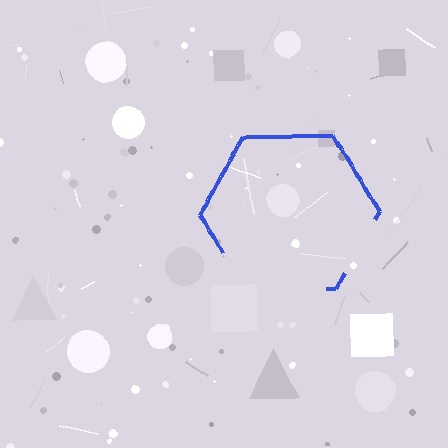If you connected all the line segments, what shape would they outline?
They would outline a hexagon.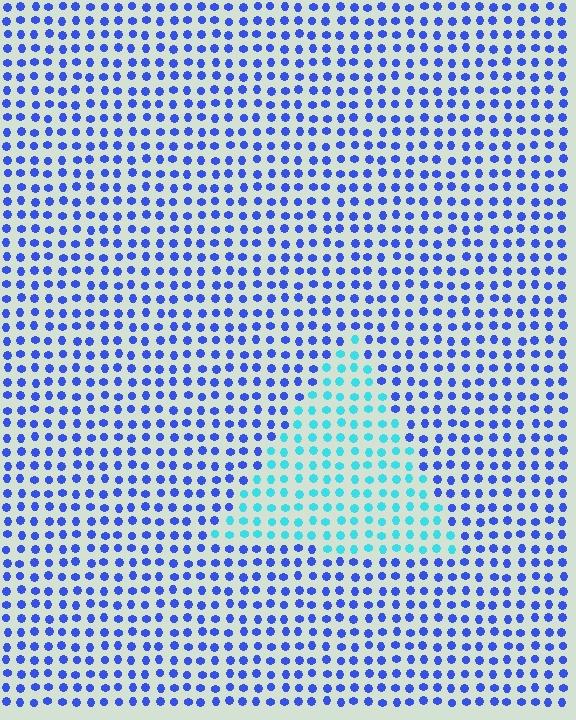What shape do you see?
I see a triangle.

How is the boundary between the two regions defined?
The boundary is defined purely by a slight shift in hue (about 49 degrees). Spacing, size, and orientation are identical on both sides.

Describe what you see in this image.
The image is filled with small blue elements in a uniform arrangement. A triangle-shaped region is visible where the elements are tinted to a slightly different hue, forming a subtle color boundary.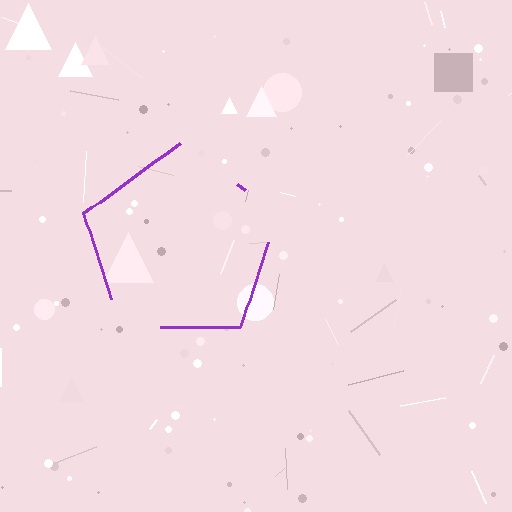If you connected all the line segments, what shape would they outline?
They would outline a pentagon.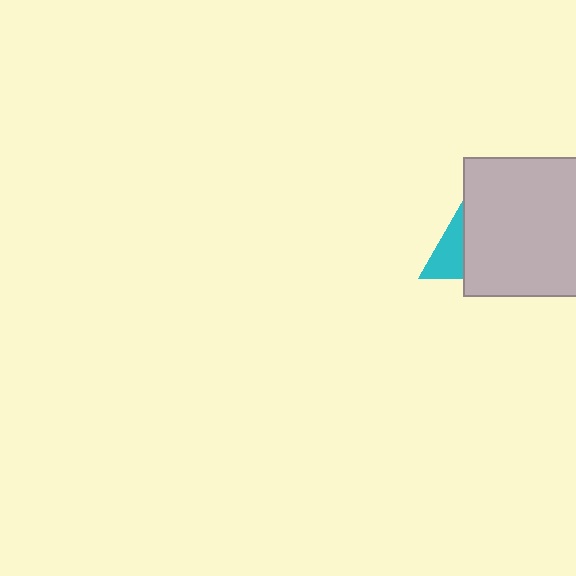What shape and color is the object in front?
The object in front is a light gray square.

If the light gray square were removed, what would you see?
You would see the complete cyan triangle.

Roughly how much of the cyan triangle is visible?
About half of it is visible (roughly 46%).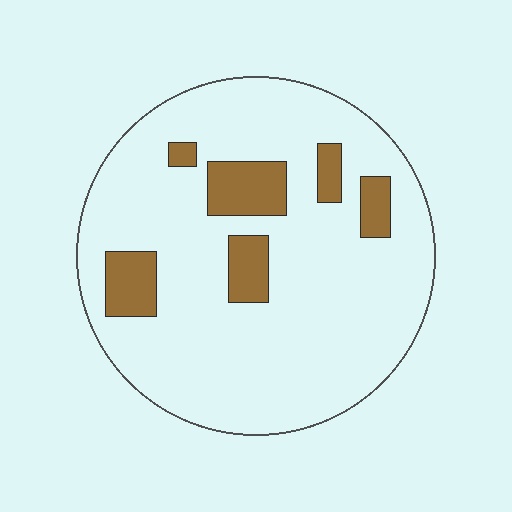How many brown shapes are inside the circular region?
6.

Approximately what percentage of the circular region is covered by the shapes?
Approximately 15%.